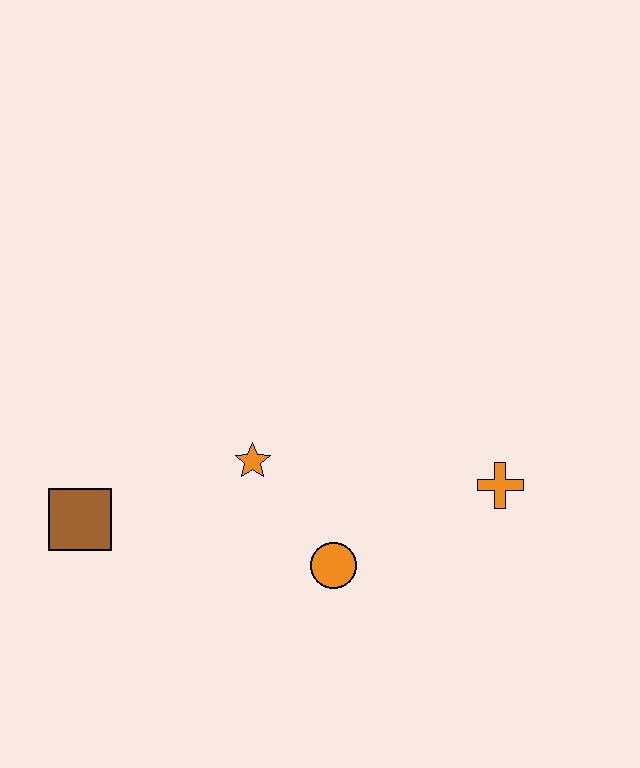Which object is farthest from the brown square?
The orange cross is farthest from the brown square.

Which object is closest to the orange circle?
The orange star is closest to the orange circle.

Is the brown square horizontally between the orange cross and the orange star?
No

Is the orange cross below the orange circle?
No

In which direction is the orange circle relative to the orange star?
The orange circle is below the orange star.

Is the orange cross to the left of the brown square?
No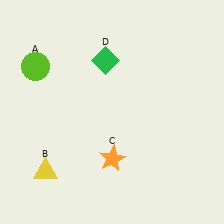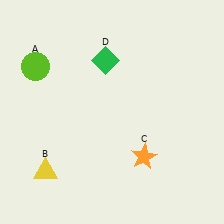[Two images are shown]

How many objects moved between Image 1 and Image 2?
1 object moved between the two images.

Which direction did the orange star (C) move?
The orange star (C) moved right.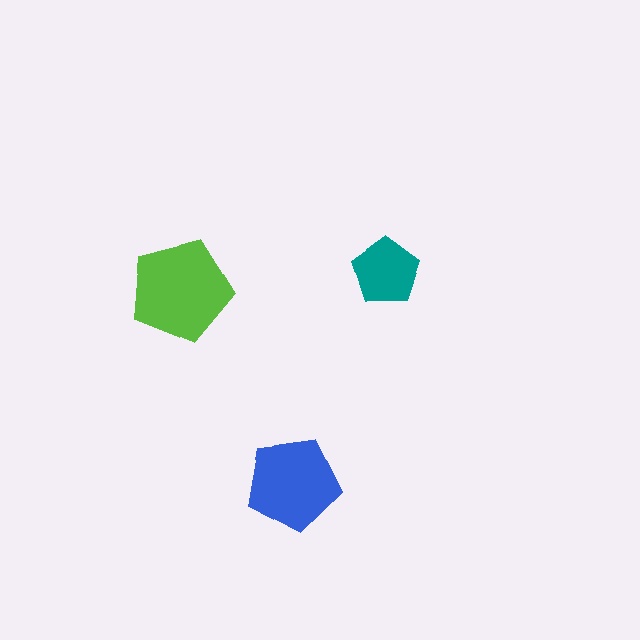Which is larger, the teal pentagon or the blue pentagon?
The blue one.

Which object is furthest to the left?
The lime pentagon is leftmost.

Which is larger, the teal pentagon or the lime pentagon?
The lime one.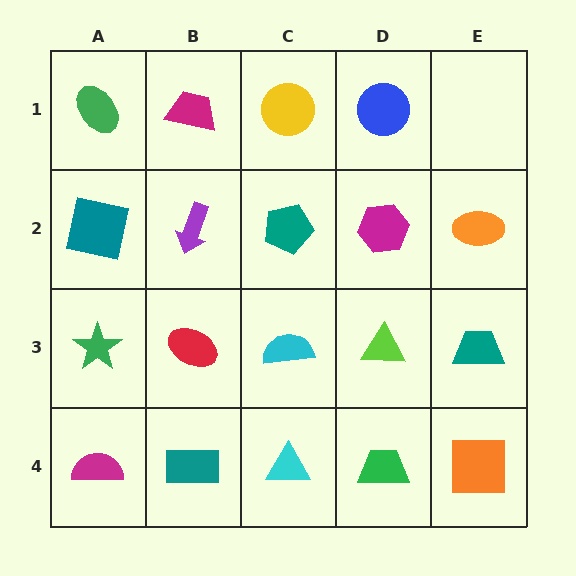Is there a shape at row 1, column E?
No, that cell is empty.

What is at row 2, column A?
A teal square.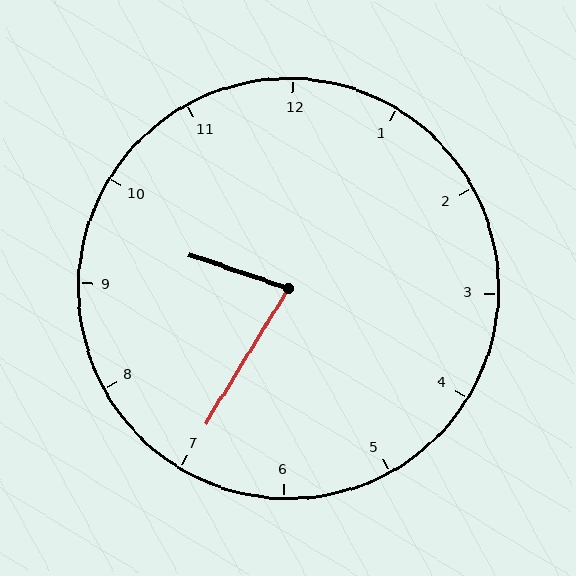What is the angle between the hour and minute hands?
Approximately 78 degrees.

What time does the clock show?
9:35.